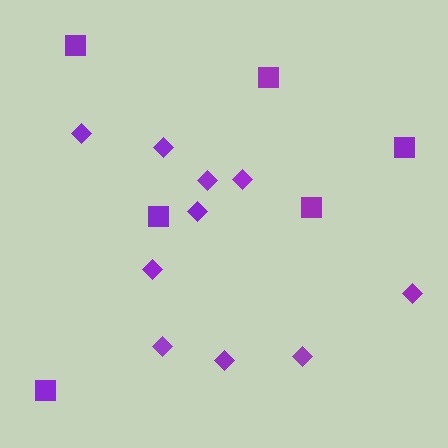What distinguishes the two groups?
There are 2 groups: one group of squares (6) and one group of diamonds (10).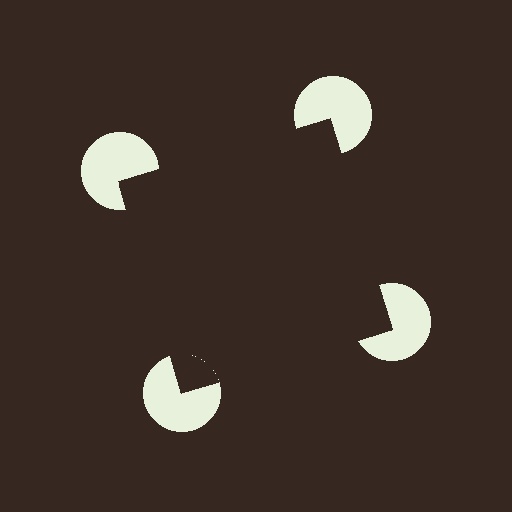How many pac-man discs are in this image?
There are 4 — one at each vertex of the illusory square.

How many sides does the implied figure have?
4 sides.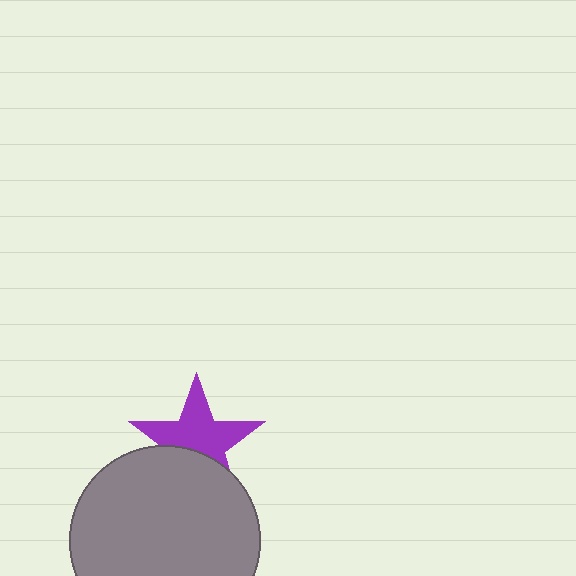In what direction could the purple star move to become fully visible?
The purple star could move up. That would shift it out from behind the gray circle entirely.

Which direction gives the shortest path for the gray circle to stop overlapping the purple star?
Moving down gives the shortest separation.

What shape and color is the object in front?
The object in front is a gray circle.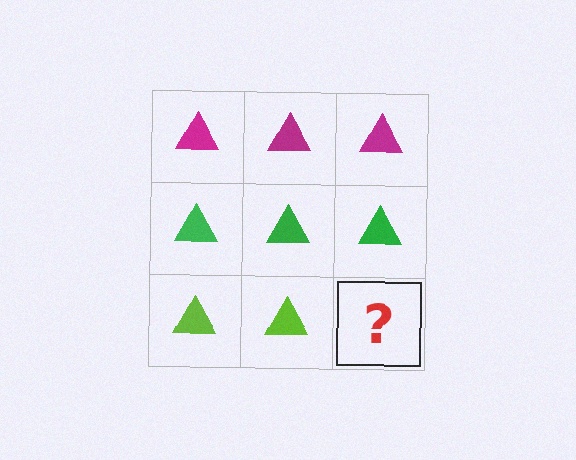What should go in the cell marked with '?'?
The missing cell should contain a lime triangle.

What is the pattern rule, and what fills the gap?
The rule is that each row has a consistent color. The gap should be filled with a lime triangle.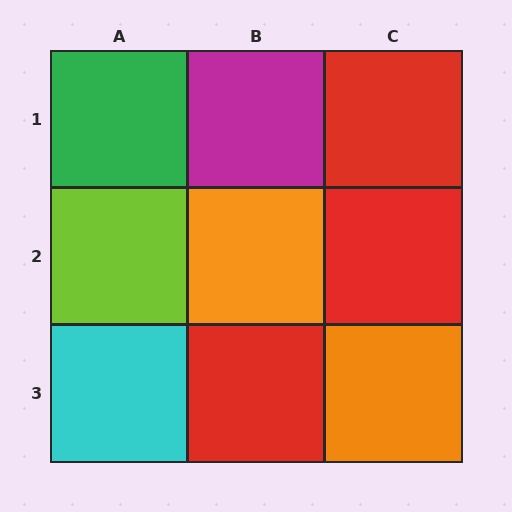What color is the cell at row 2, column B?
Orange.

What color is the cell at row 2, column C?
Red.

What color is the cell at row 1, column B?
Magenta.